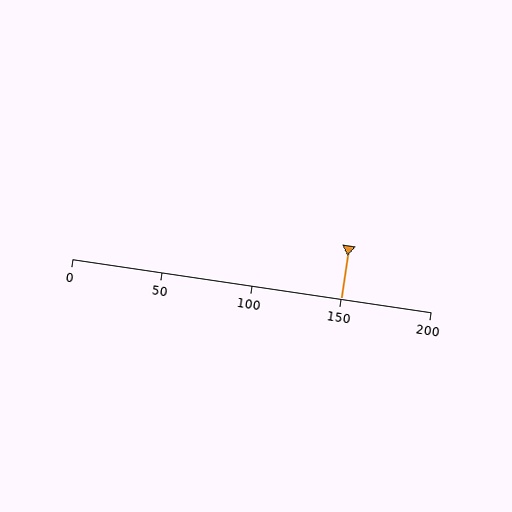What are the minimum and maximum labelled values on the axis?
The axis runs from 0 to 200.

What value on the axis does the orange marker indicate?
The marker indicates approximately 150.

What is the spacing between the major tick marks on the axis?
The major ticks are spaced 50 apart.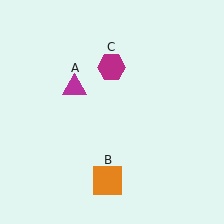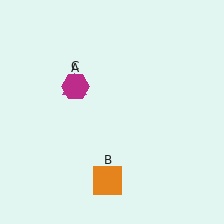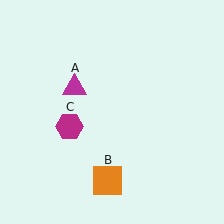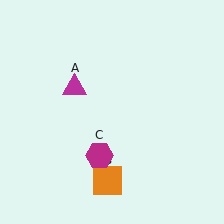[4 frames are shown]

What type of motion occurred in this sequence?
The magenta hexagon (object C) rotated counterclockwise around the center of the scene.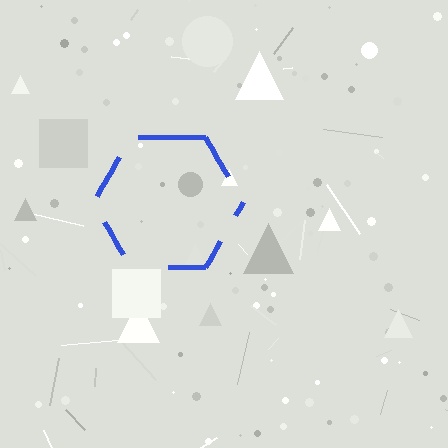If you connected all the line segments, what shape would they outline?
They would outline a hexagon.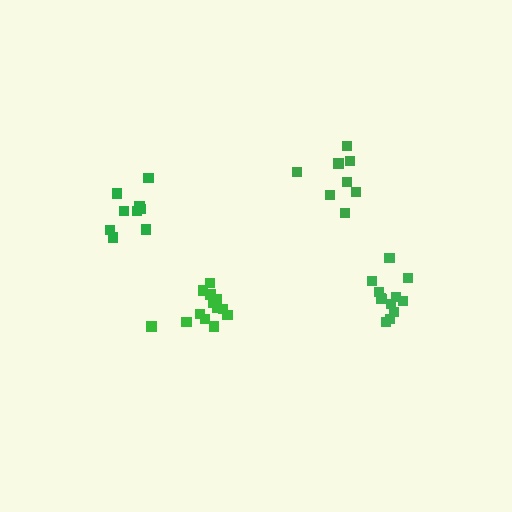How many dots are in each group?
Group 1: 12 dots, Group 2: 8 dots, Group 3: 13 dots, Group 4: 9 dots (42 total).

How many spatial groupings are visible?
There are 4 spatial groupings.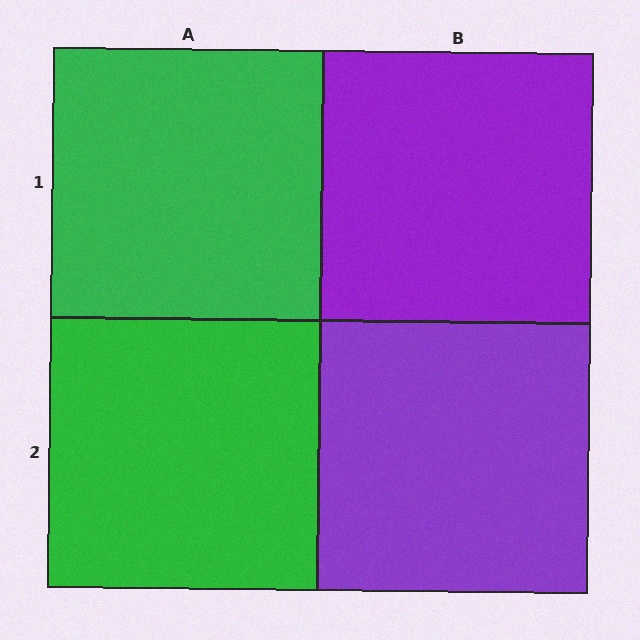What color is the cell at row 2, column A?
Green.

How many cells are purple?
2 cells are purple.